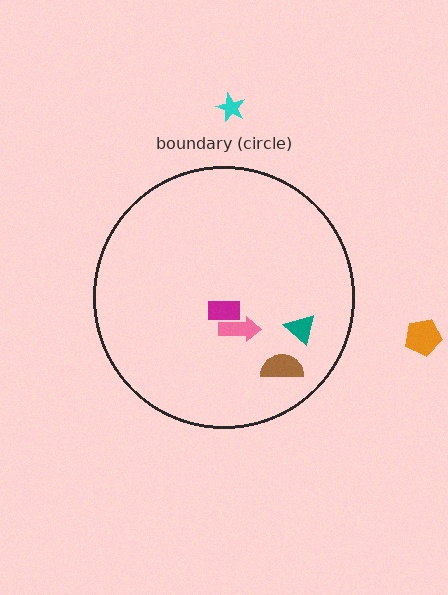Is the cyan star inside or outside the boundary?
Outside.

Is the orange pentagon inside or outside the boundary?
Outside.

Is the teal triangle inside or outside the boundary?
Inside.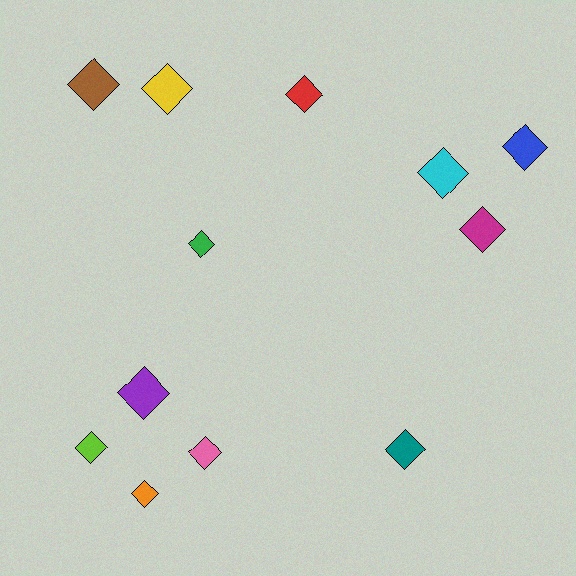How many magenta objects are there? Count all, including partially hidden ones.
There is 1 magenta object.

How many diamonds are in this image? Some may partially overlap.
There are 12 diamonds.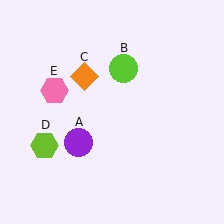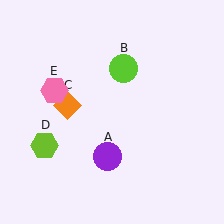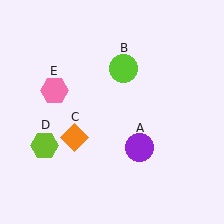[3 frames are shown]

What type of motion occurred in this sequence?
The purple circle (object A), orange diamond (object C) rotated counterclockwise around the center of the scene.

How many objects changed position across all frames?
2 objects changed position: purple circle (object A), orange diamond (object C).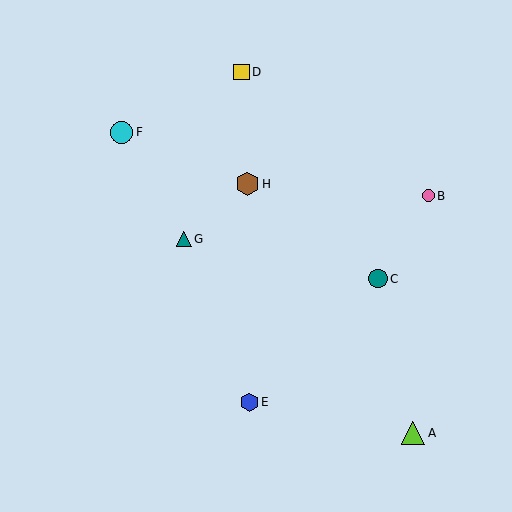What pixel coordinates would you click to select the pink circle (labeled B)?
Click at (428, 196) to select the pink circle B.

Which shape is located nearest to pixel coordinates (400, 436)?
The lime triangle (labeled A) at (413, 433) is nearest to that location.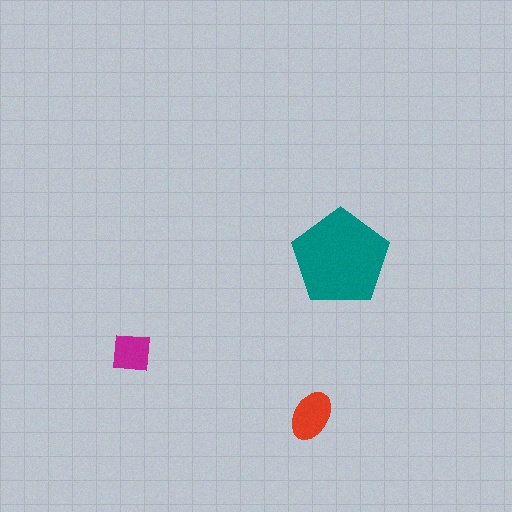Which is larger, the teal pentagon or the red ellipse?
The teal pentagon.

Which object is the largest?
The teal pentagon.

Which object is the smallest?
The magenta square.